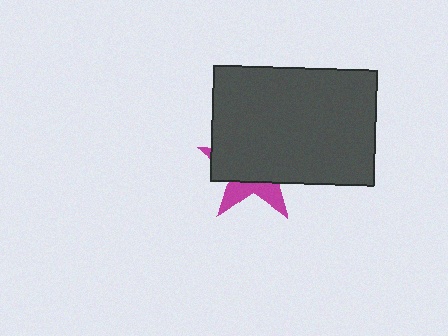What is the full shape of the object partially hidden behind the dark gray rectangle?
The partially hidden object is a magenta star.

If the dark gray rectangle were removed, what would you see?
You would see the complete magenta star.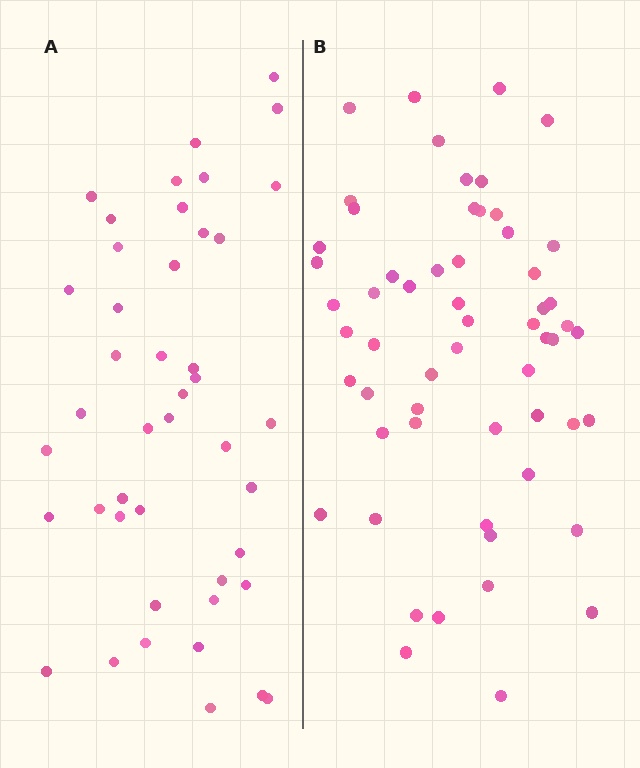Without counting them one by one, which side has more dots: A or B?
Region B (the right region) has more dots.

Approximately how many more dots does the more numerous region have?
Region B has approximately 15 more dots than region A.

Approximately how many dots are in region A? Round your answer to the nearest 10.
About 40 dots. (The exact count is 44, which rounds to 40.)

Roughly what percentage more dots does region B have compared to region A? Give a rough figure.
About 30% more.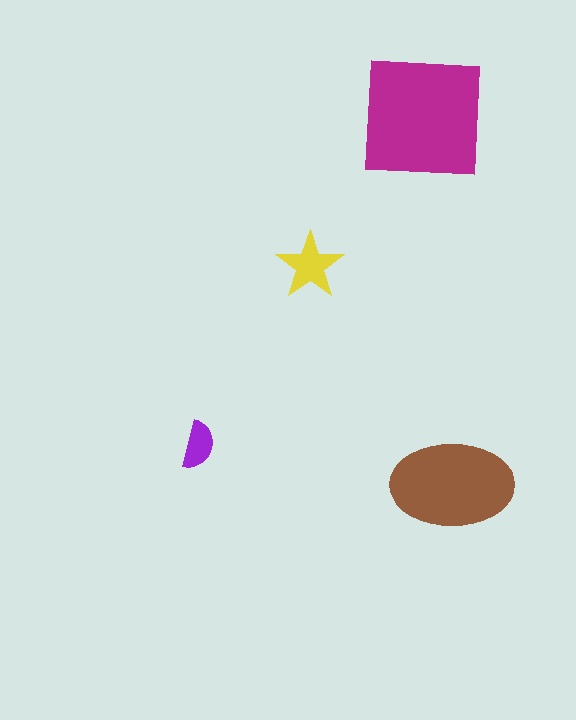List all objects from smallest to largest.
The purple semicircle, the yellow star, the brown ellipse, the magenta square.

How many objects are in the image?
There are 4 objects in the image.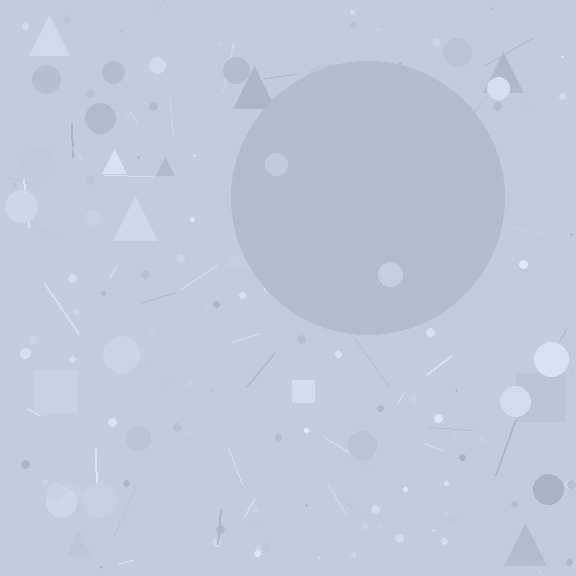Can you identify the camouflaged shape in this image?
The camouflaged shape is a circle.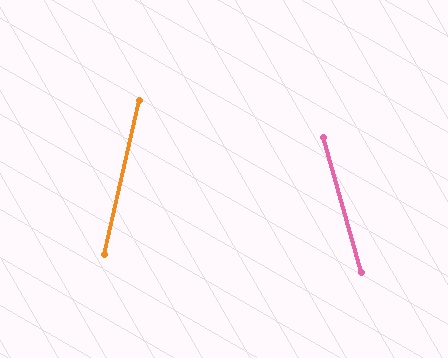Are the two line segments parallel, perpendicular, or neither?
Neither parallel nor perpendicular — they differ by about 28°.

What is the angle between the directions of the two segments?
Approximately 28 degrees.